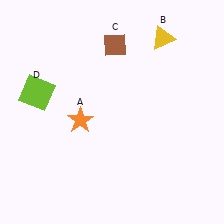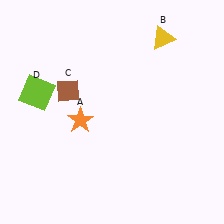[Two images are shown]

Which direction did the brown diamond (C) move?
The brown diamond (C) moved left.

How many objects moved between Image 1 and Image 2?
1 object moved between the two images.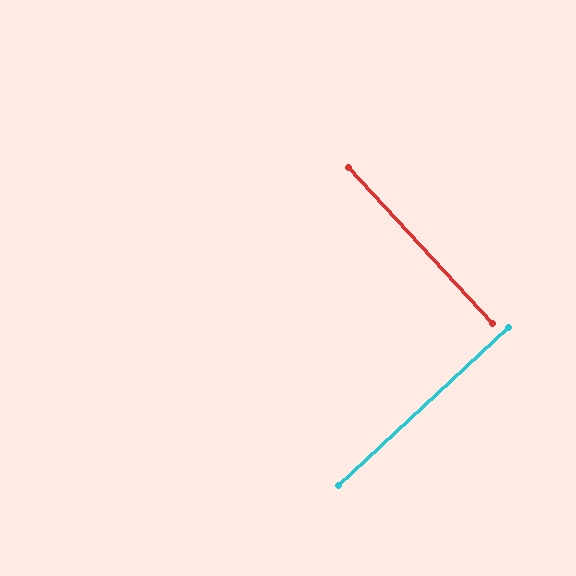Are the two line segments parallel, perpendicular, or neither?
Perpendicular — they meet at approximately 90°.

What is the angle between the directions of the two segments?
Approximately 90 degrees.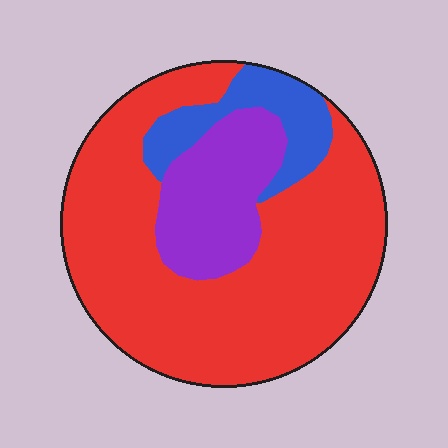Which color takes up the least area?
Blue, at roughly 10%.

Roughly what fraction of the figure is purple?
Purple covers roughly 20% of the figure.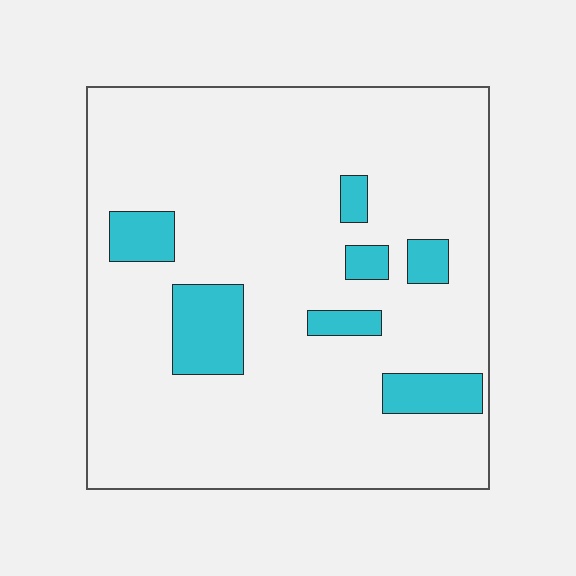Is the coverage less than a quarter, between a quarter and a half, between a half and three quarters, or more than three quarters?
Less than a quarter.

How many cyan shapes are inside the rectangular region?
7.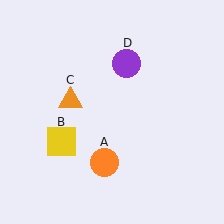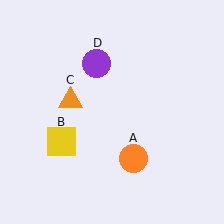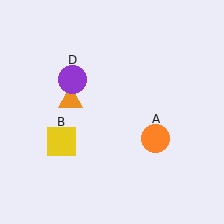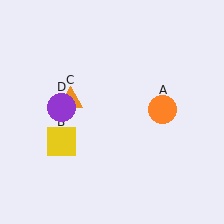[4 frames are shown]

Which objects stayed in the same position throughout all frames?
Yellow square (object B) and orange triangle (object C) remained stationary.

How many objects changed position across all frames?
2 objects changed position: orange circle (object A), purple circle (object D).